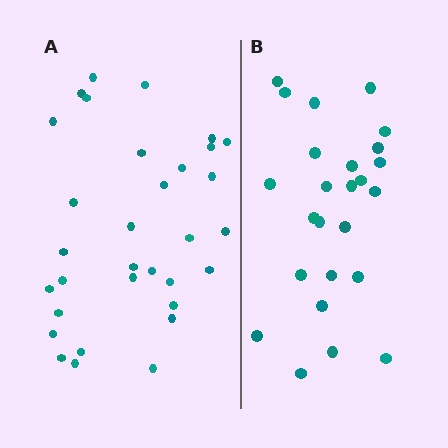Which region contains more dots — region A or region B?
Region A (the left region) has more dots.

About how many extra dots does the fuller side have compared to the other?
Region A has roughly 8 or so more dots than region B.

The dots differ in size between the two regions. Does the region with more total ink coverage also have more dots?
No. Region B has more total ink coverage because its dots are larger, but region A actually contains more individual dots. Total area can be misleading — the number of items is what matters here.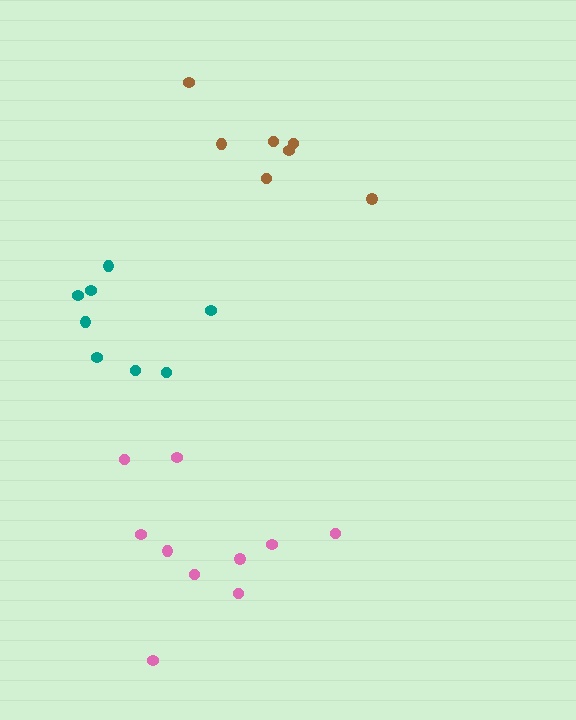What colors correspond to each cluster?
The clusters are colored: pink, teal, brown.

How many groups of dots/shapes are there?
There are 3 groups.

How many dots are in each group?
Group 1: 10 dots, Group 2: 8 dots, Group 3: 7 dots (25 total).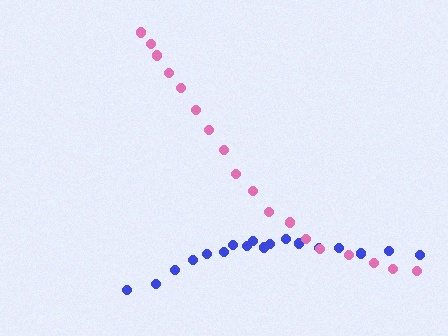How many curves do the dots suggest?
There are 2 distinct paths.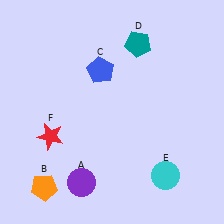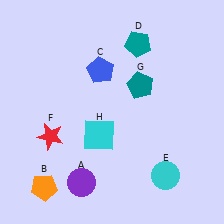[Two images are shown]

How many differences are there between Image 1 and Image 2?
There are 2 differences between the two images.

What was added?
A teal pentagon (G), a cyan square (H) were added in Image 2.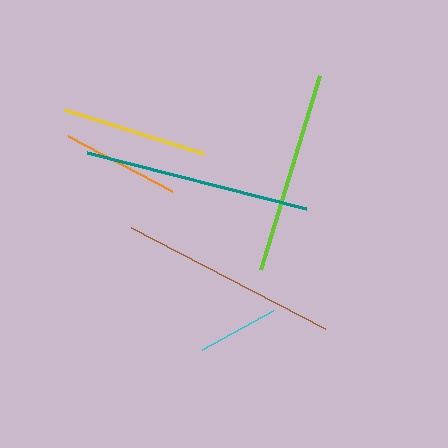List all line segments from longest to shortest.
From longest to shortest: teal, brown, lime, yellow, orange, cyan.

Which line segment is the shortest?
The cyan line is the shortest at approximately 81 pixels.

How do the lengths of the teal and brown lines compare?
The teal and brown lines are approximately the same length.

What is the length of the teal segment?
The teal segment is approximately 226 pixels long.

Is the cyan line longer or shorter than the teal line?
The teal line is longer than the cyan line.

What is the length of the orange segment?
The orange segment is approximately 118 pixels long.